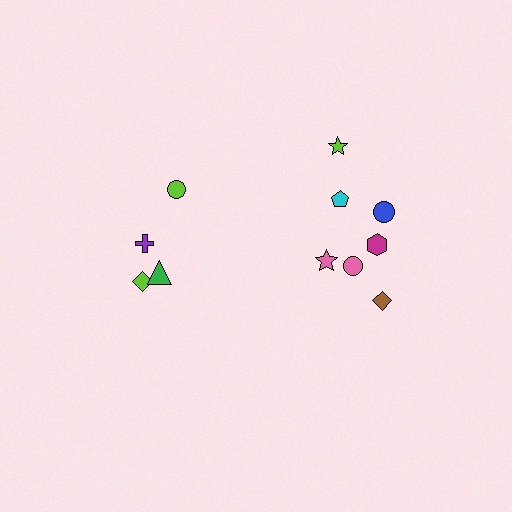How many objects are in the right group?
There are 7 objects.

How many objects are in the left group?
There are 4 objects.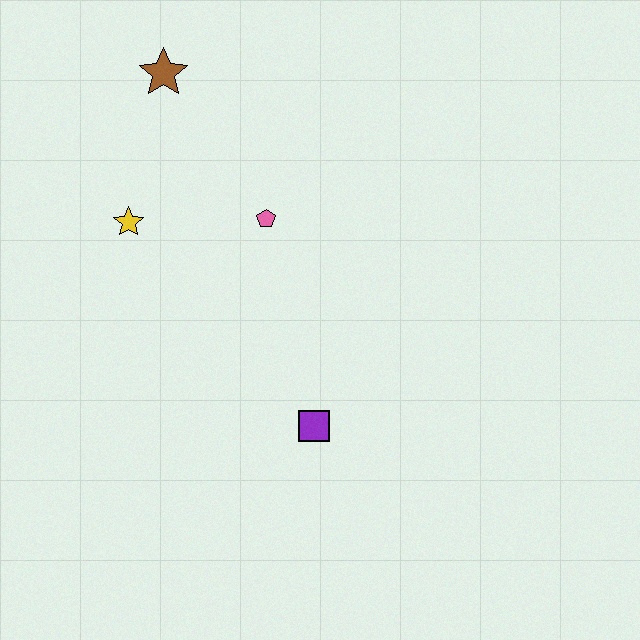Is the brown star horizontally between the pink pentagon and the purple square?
No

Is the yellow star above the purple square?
Yes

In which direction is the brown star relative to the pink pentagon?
The brown star is above the pink pentagon.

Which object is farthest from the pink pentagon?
The purple square is farthest from the pink pentagon.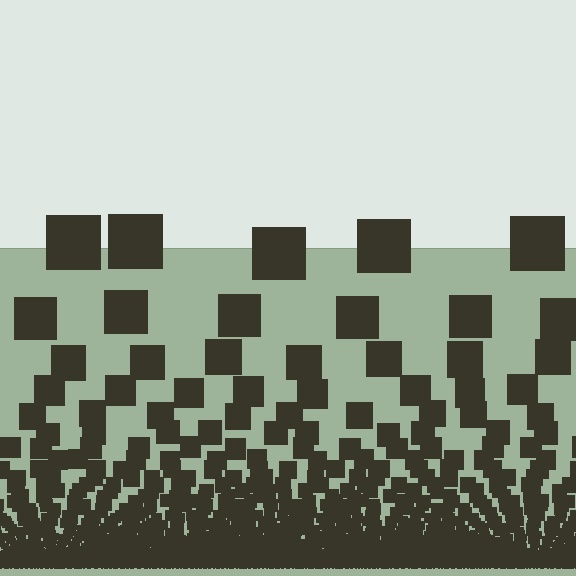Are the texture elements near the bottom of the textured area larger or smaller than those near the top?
Smaller. The gradient is inverted — elements near the bottom are smaller and denser.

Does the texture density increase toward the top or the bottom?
Density increases toward the bottom.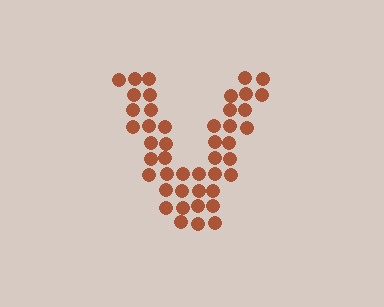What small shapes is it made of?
It is made of small circles.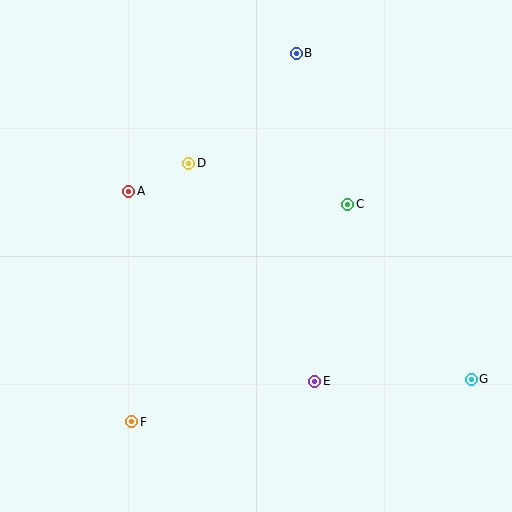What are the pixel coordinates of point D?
Point D is at (189, 163).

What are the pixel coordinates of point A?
Point A is at (129, 191).